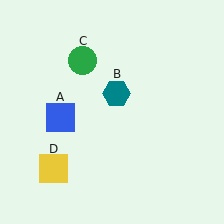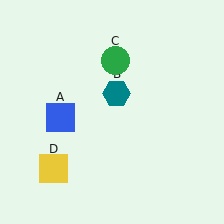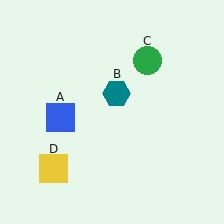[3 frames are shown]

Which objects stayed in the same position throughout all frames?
Blue square (object A) and teal hexagon (object B) and yellow square (object D) remained stationary.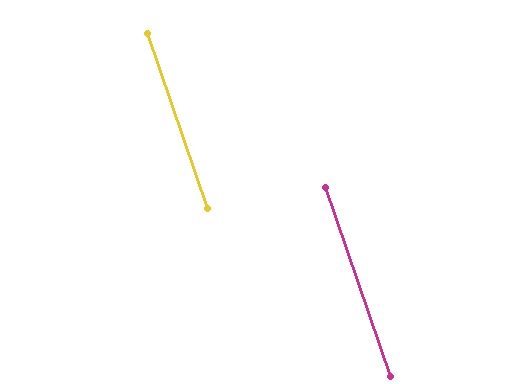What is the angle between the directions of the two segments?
Approximately 0 degrees.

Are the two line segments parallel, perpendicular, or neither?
Parallel — their directions differ by only 0.0°.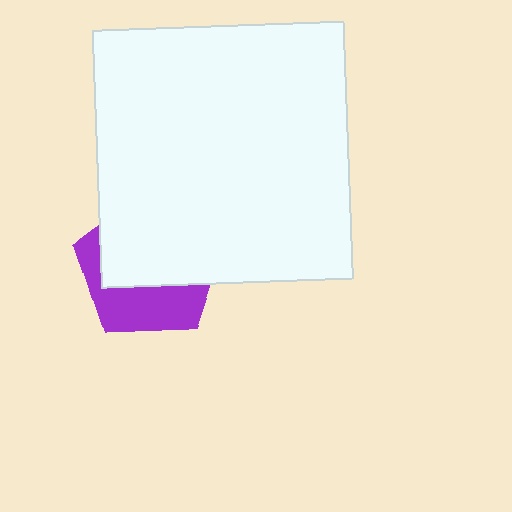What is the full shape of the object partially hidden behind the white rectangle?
The partially hidden object is a purple pentagon.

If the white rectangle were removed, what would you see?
You would see the complete purple pentagon.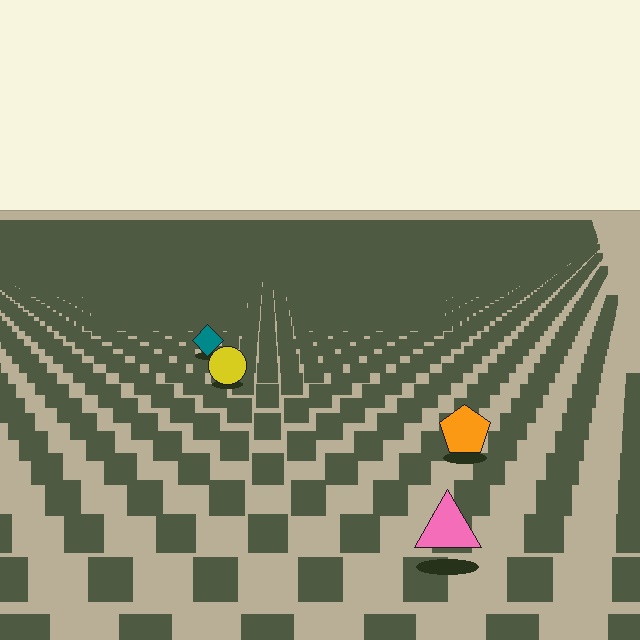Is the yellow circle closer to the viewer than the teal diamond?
Yes. The yellow circle is closer — you can tell from the texture gradient: the ground texture is coarser near it.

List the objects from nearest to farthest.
From nearest to farthest: the pink triangle, the orange pentagon, the yellow circle, the teal diamond.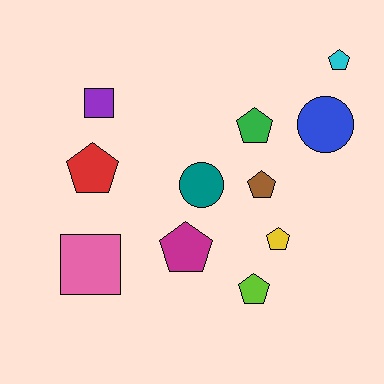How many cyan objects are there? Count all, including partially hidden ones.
There is 1 cyan object.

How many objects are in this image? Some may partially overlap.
There are 11 objects.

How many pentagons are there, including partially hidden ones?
There are 7 pentagons.